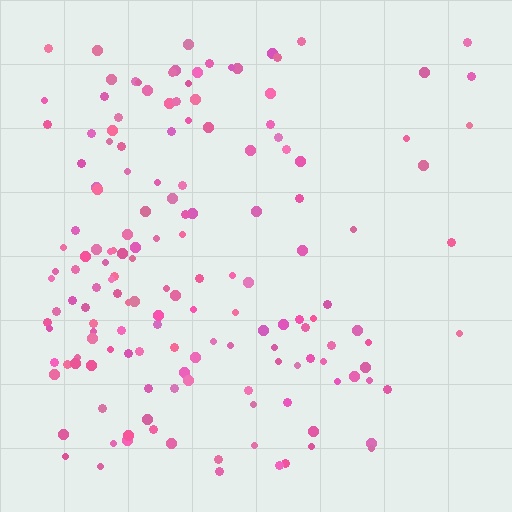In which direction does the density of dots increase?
From right to left, with the left side densest.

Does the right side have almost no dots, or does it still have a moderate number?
Still a moderate number, just noticeably fewer than the left.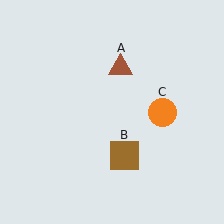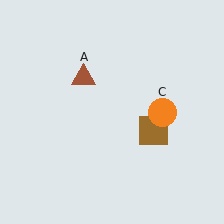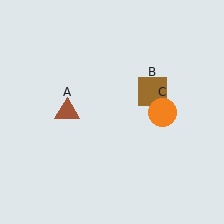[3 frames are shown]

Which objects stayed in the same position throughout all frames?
Orange circle (object C) remained stationary.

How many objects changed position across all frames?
2 objects changed position: brown triangle (object A), brown square (object B).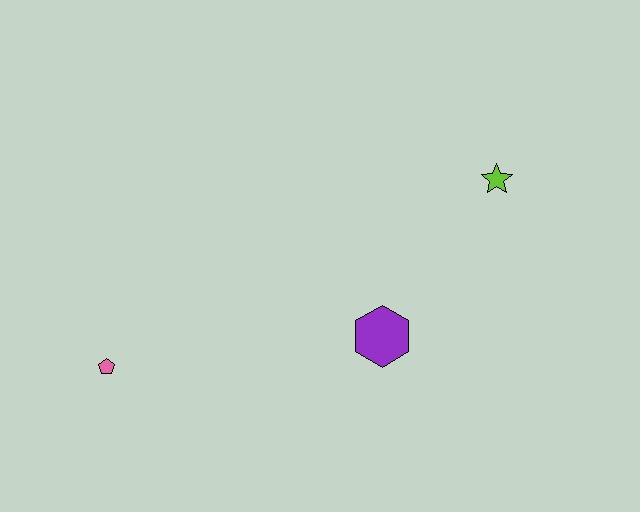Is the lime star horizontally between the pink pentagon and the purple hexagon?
No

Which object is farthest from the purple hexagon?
The pink pentagon is farthest from the purple hexagon.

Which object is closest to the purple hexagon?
The lime star is closest to the purple hexagon.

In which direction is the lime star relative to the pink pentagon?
The lime star is to the right of the pink pentagon.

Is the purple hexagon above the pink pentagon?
Yes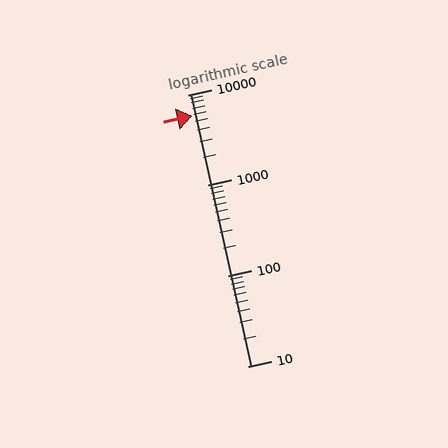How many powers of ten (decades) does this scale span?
The scale spans 3 decades, from 10 to 10000.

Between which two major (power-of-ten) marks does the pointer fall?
The pointer is between 1000 and 10000.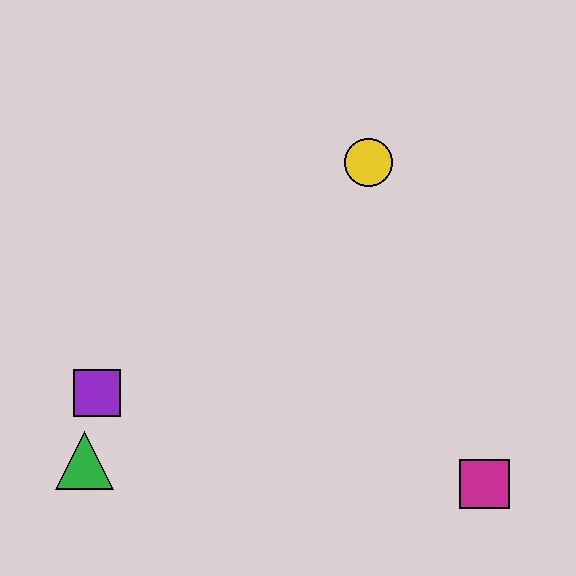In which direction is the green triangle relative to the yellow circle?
The green triangle is below the yellow circle.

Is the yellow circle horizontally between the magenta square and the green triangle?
Yes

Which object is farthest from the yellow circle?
The green triangle is farthest from the yellow circle.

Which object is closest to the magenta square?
The yellow circle is closest to the magenta square.